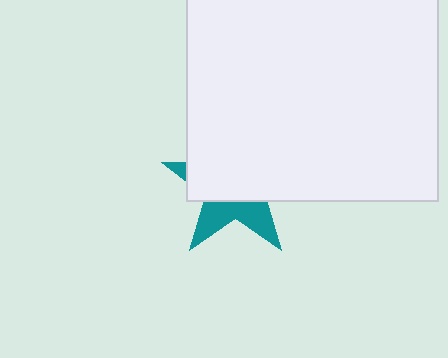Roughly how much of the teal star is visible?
A small part of it is visible (roughly 35%).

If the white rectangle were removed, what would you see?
You would see the complete teal star.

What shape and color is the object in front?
The object in front is a white rectangle.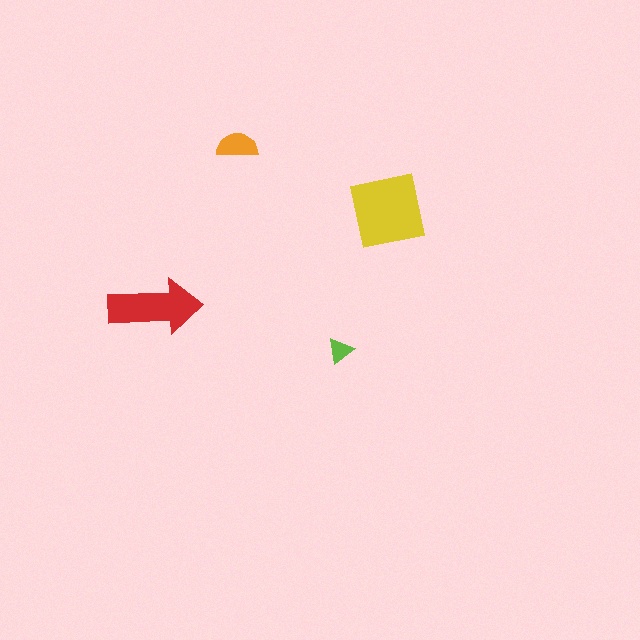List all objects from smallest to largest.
The lime triangle, the orange semicircle, the red arrow, the yellow square.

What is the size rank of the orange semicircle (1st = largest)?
3rd.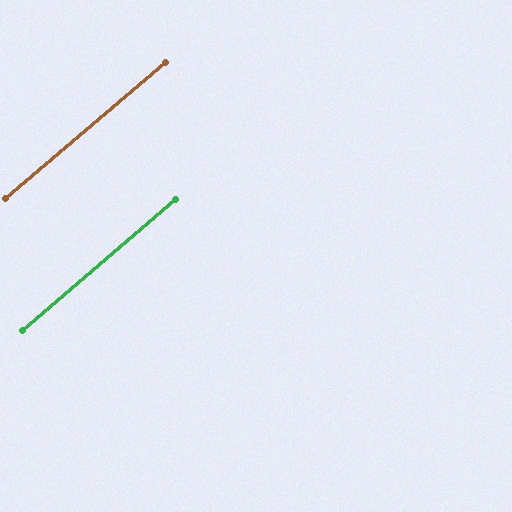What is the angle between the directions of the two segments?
Approximately 0 degrees.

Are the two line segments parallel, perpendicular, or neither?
Parallel — their directions differ by only 0.3°.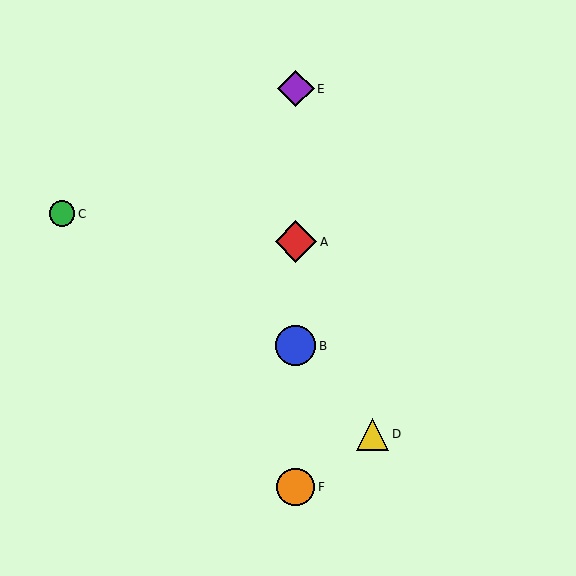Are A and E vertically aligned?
Yes, both are at x≈296.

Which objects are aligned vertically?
Objects A, B, E, F are aligned vertically.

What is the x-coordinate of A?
Object A is at x≈296.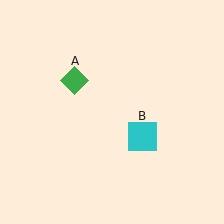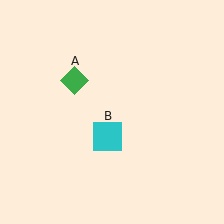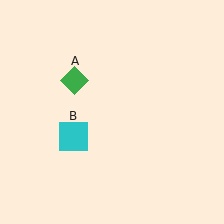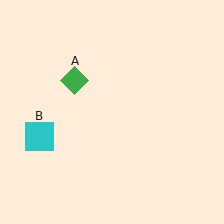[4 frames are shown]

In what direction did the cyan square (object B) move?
The cyan square (object B) moved left.